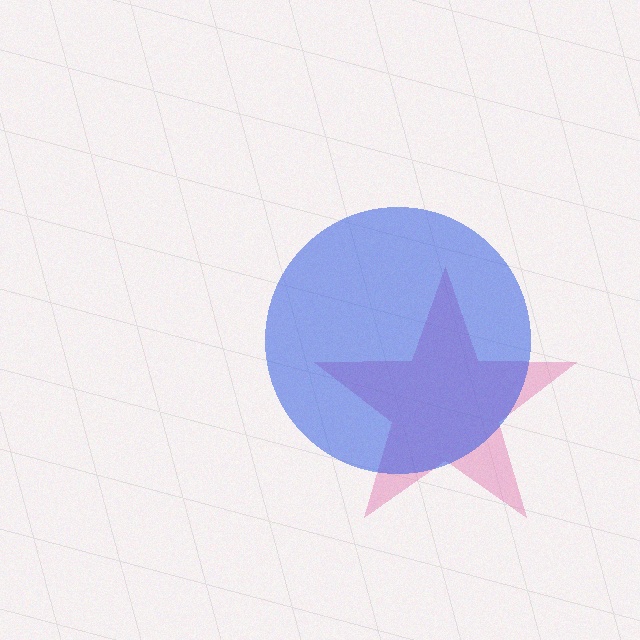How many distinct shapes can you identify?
There are 2 distinct shapes: a pink star, a blue circle.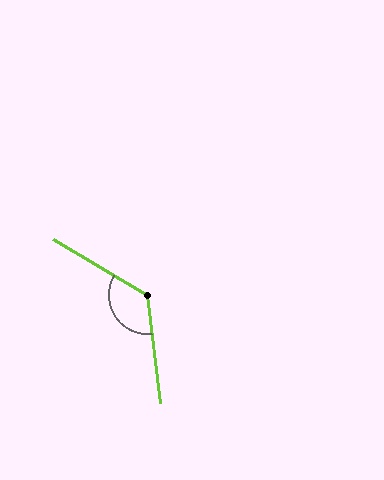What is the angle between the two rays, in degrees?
Approximately 127 degrees.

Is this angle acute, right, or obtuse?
It is obtuse.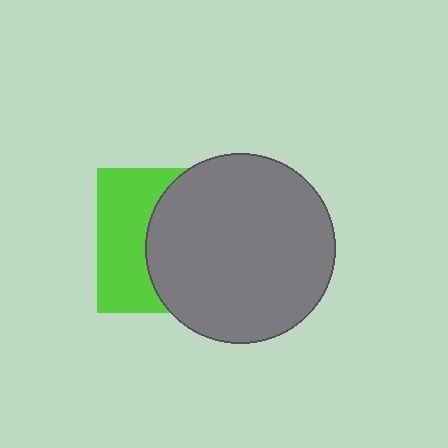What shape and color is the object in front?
The object in front is a gray circle.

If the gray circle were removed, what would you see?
You would see the complete lime square.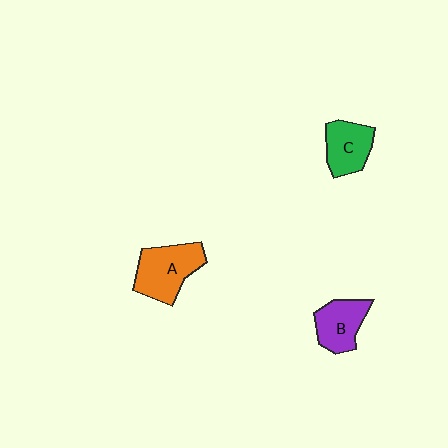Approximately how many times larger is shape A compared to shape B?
Approximately 1.3 times.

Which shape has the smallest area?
Shape C (green).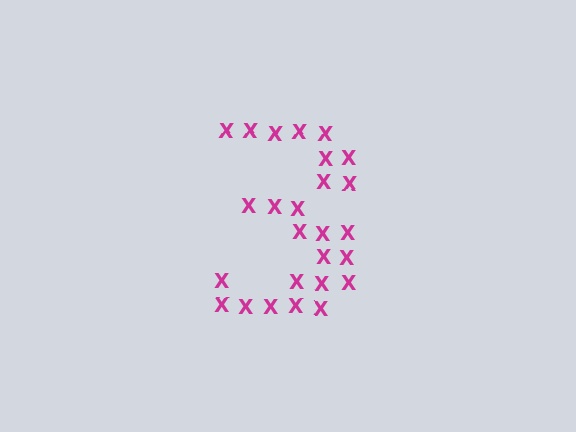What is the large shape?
The large shape is the digit 3.